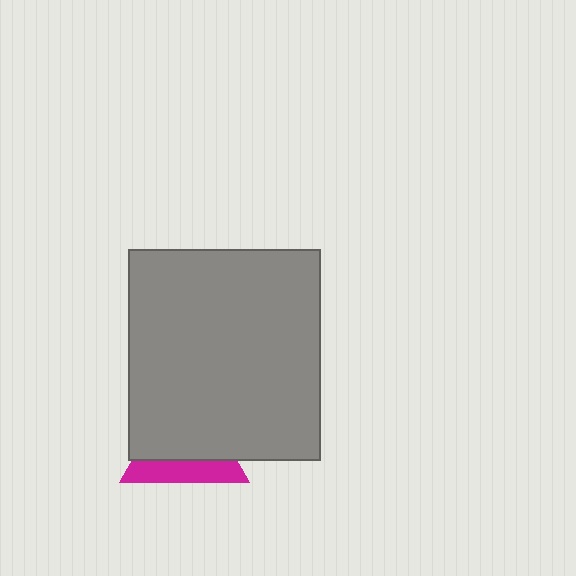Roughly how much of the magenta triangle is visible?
A small part of it is visible (roughly 35%).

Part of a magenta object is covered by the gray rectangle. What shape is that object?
It is a triangle.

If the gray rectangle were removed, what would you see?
You would see the complete magenta triangle.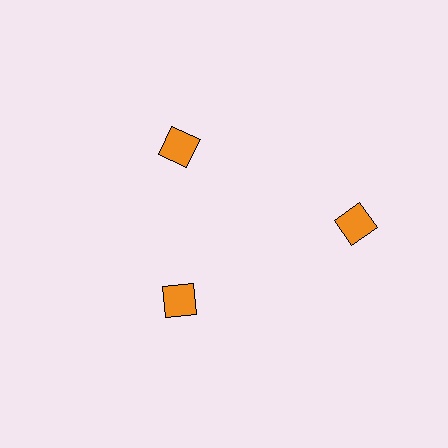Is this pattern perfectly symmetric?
No. The 3 orange diamonds are arranged in a ring, but one element near the 3 o'clock position is pushed outward from the center, breaking the 3-fold rotational symmetry.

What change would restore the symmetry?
The symmetry would be restored by moving it inward, back onto the ring so that all 3 diamonds sit at equal angles and equal distance from the center.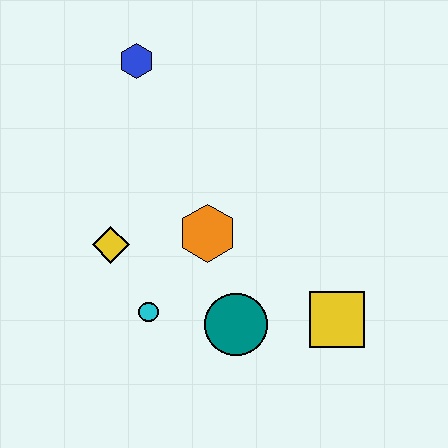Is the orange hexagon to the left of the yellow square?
Yes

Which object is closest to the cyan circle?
The yellow diamond is closest to the cyan circle.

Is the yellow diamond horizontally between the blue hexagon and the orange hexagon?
No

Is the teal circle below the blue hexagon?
Yes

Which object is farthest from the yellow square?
The blue hexagon is farthest from the yellow square.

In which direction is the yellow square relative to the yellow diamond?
The yellow square is to the right of the yellow diamond.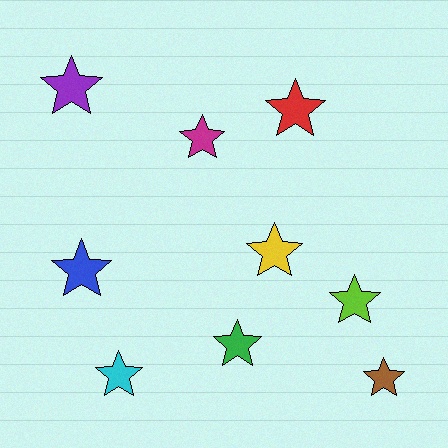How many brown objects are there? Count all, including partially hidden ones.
There is 1 brown object.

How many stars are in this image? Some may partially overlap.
There are 9 stars.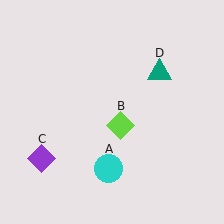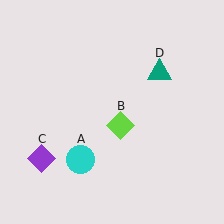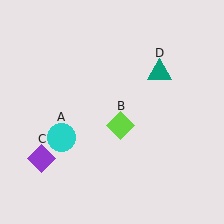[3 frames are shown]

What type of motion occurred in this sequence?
The cyan circle (object A) rotated clockwise around the center of the scene.